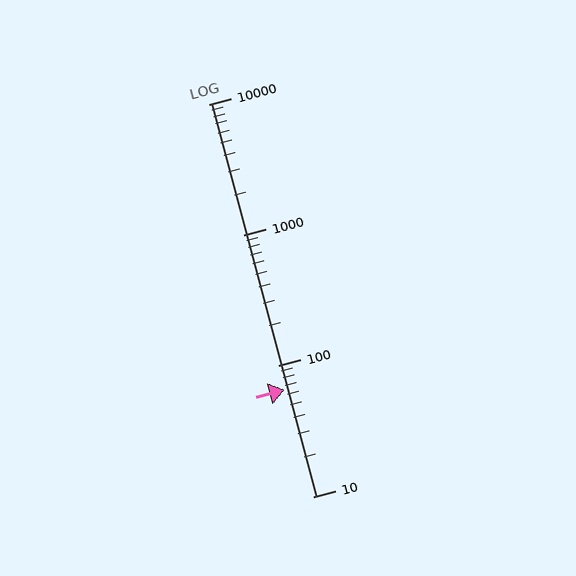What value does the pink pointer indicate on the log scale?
The pointer indicates approximately 66.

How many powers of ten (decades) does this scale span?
The scale spans 3 decades, from 10 to 10000.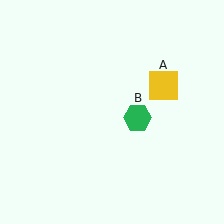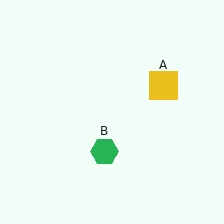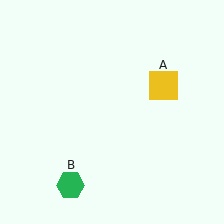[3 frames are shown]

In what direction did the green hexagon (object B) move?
The green hexagon (object B) moved down and to the left.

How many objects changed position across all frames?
1 object changed position: green hexagon (object B).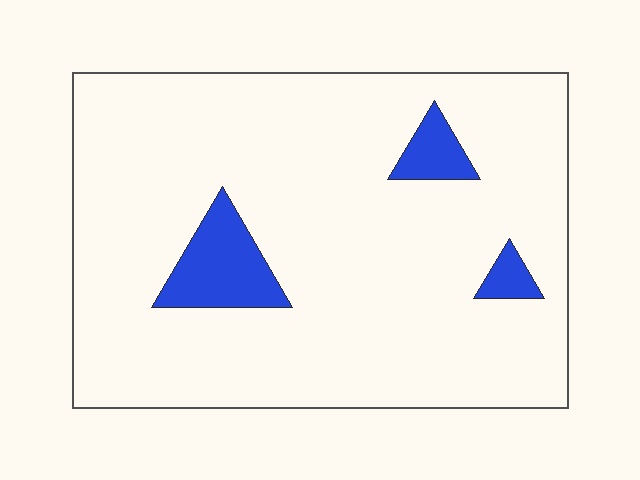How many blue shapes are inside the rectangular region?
3.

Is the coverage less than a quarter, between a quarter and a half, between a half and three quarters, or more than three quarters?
Less than a quarter.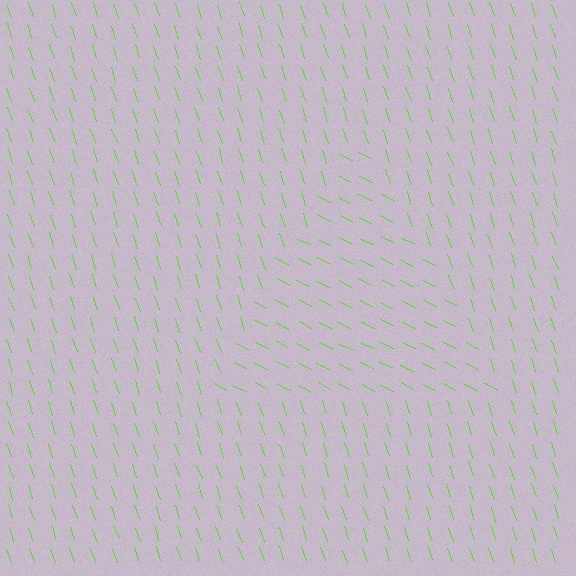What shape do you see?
I see a triangle.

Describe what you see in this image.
The image is filled with small lime line segments. A triangle region in the image has lines oriented differently from the surrounding lines, creating a visible texture boundary.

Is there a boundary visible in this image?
Yes, there is a texture boundary formed by a change in line orientation.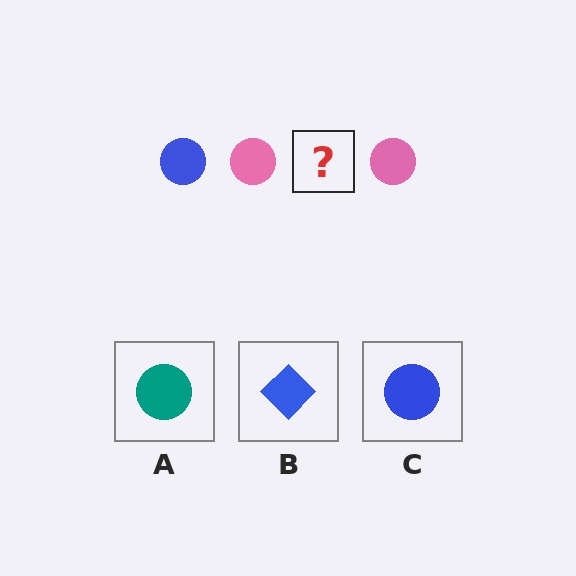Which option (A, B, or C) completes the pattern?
C.